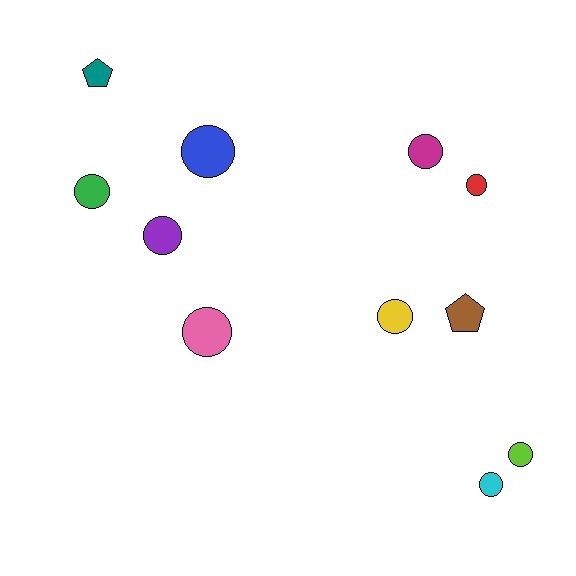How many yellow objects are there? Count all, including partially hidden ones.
There is 1 yellow object.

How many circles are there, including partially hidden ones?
There are 9 circles.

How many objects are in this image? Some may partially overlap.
There are 11 objects.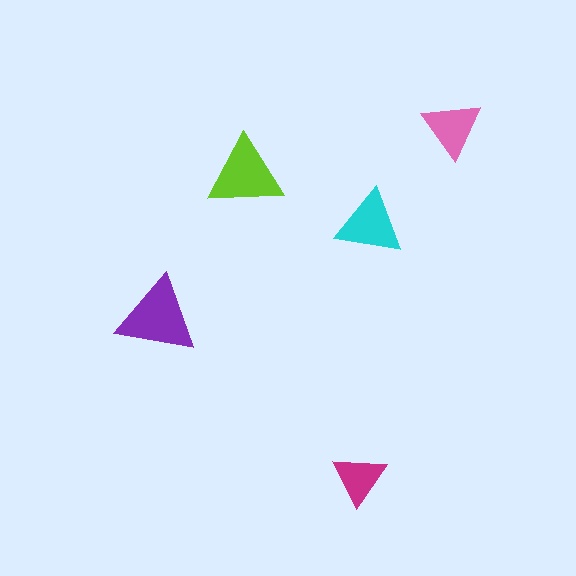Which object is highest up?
The pink triangle is topmost.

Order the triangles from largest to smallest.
the purple one, the lime one, the cyan one, the pink one, the magenta one.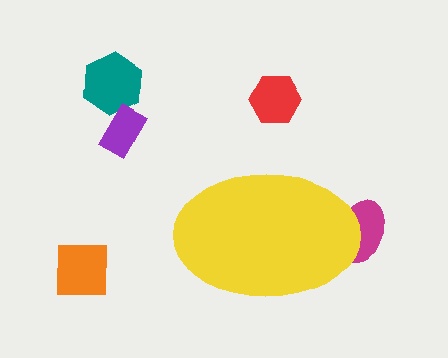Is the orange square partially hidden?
No, the orange square is fully visible.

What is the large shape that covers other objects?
A yellow ellipse.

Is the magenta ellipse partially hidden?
Yes, the magenta ellipse is partially hidden behind the yellow ellipse.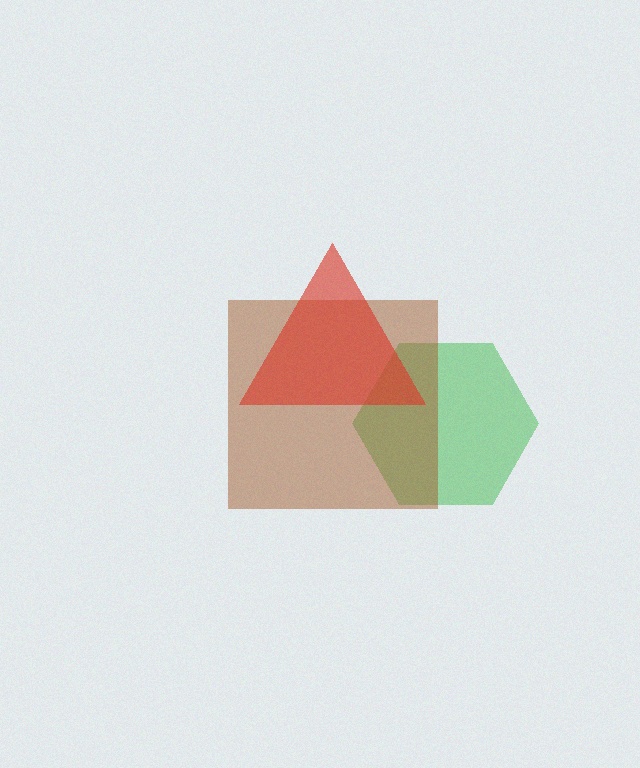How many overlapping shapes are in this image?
There are 3 overlapping shapes in the image.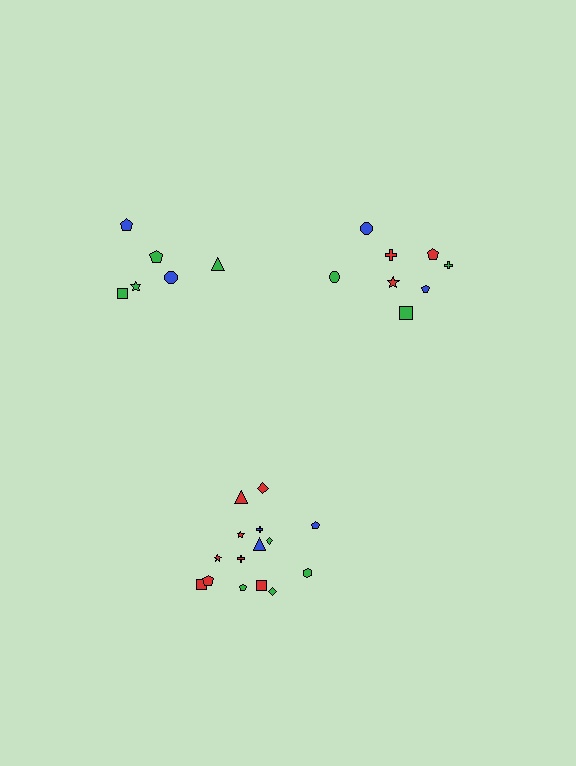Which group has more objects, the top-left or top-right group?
The top-right group.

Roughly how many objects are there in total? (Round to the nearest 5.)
Roughly 30 objects in total.